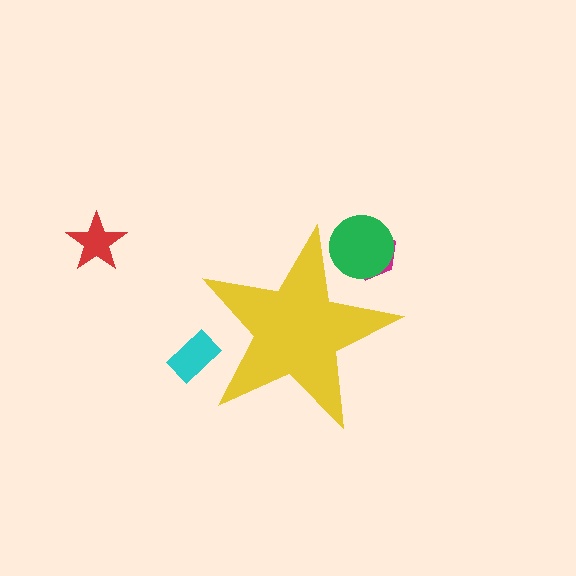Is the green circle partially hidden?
Yes, the green circle is partially hidden behind the yellow star.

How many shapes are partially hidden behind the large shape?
3 shapes are partially hidden.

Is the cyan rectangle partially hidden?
Yes, the cyan rectangle is partially hidden behind the yellow star.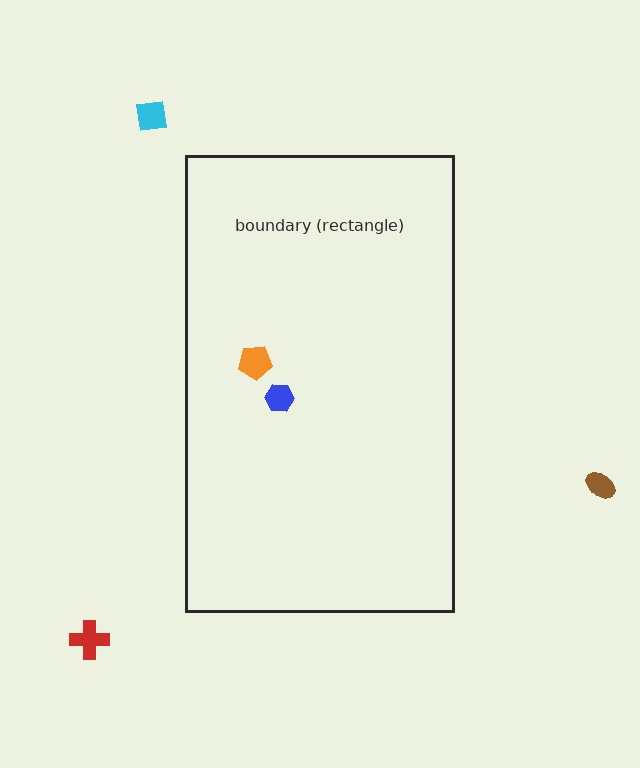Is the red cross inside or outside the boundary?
Outside.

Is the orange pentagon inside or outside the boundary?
Inside.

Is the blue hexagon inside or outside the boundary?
Inside.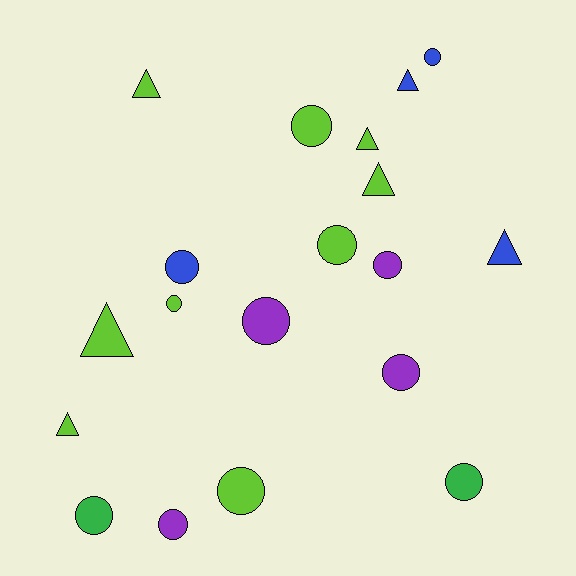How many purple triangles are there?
There are no purple triangles.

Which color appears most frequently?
Lime, with 9 objects.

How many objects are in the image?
There are 19 objects.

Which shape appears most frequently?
Circle, with 12 objects.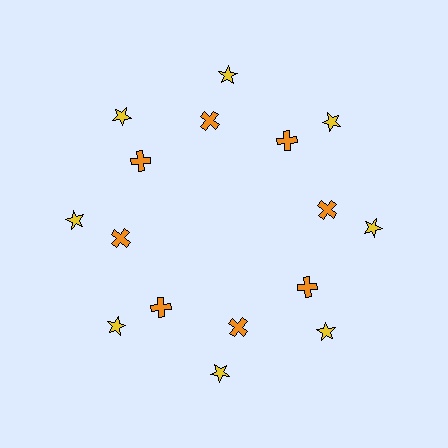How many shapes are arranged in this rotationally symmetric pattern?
There are 16 shapes, arranged in 8 groups of 2.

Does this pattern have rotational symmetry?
Yes, this pattern has 8-fold rotational symmetry. It looks the same after rotating 45 degrees around the center.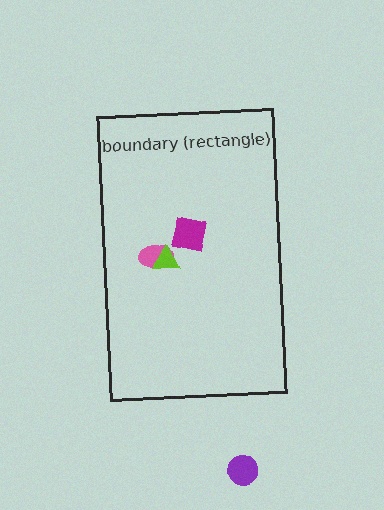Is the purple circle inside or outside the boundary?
Outside.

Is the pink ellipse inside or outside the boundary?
Inside.